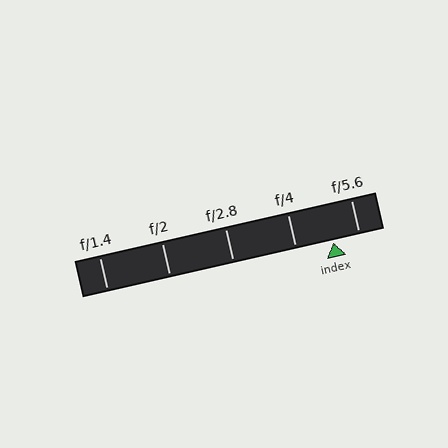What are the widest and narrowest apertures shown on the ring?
The widest aperture shown is f/1.4 and the narrowest is f/5.6.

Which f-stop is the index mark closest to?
The index mark is closest to f/5.6.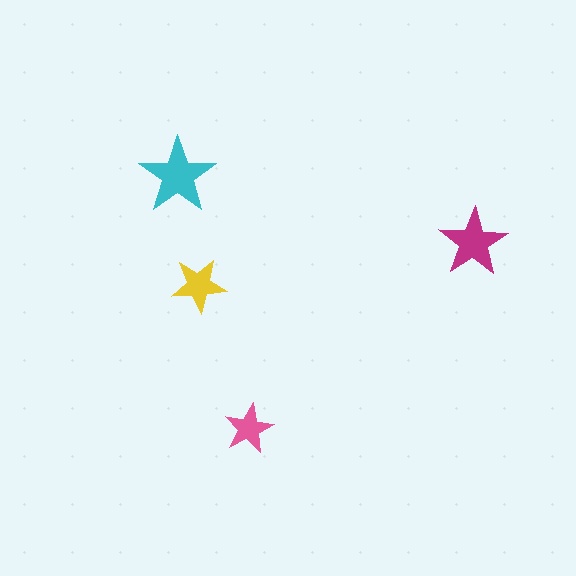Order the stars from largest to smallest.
the cyan one, the magenta one, the yellow one, the pink one.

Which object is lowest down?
The pink star is bottommost.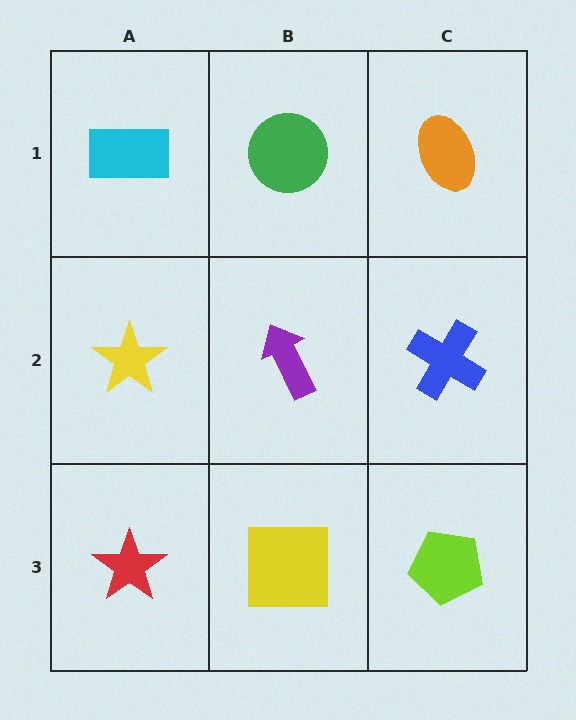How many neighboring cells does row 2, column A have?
3.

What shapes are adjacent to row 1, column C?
A blue cross (row 2, column C), a green circle (row 1, column B).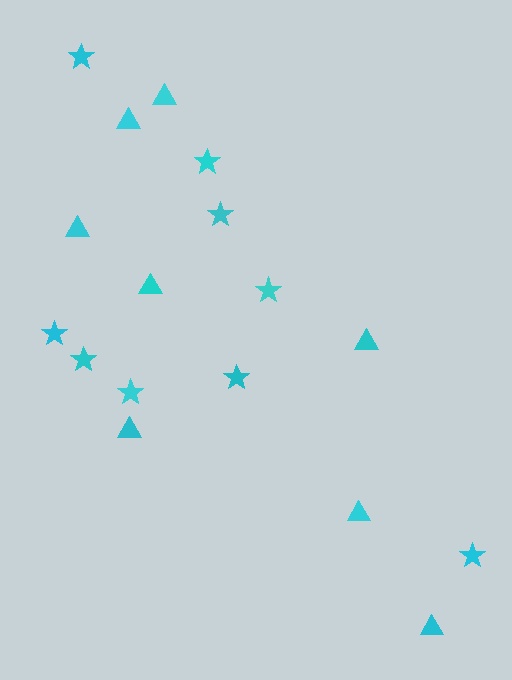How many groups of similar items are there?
There are 2 groups: one group of stars (9) and one group of triangles (8).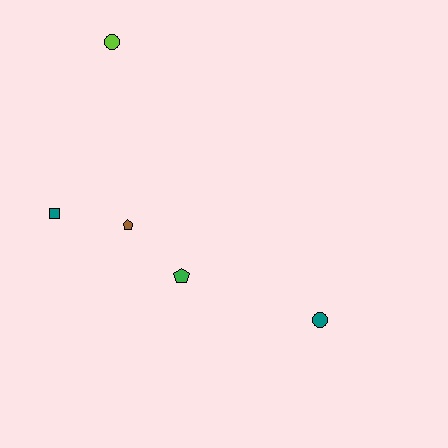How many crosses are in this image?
There are no crosses.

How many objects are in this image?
There are 5 objects.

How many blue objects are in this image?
There are no blue objects.